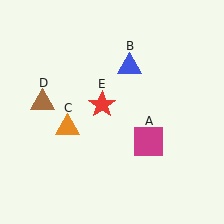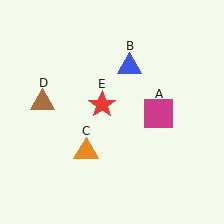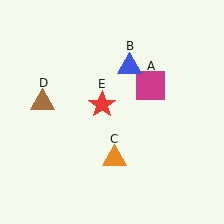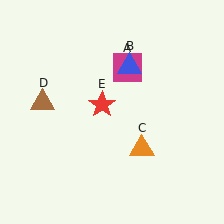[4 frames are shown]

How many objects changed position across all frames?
2 objects changed position: magenta square (object A), orange triangle (object C).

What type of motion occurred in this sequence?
The magenta square (object A), orange triangle (object C) rotated counterclockwise around the center of the scene.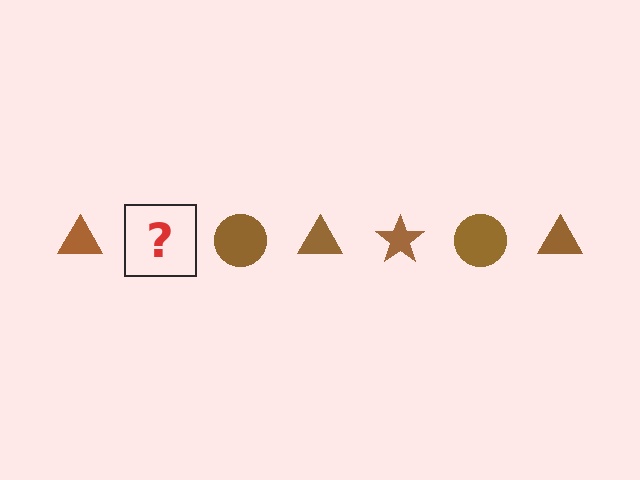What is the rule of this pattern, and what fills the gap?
The rule is that the pattern cycles through triangle, star, circle shapes in brown. The gap should be filled with a brown star.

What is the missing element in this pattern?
The missing element is a brown star.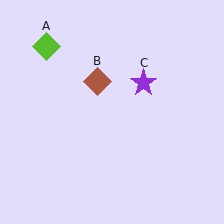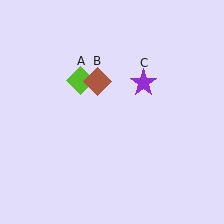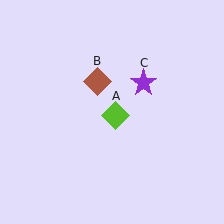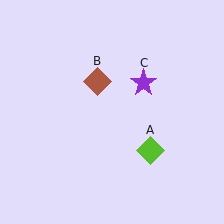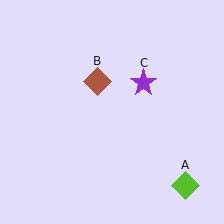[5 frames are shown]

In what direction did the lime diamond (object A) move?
The lime diamond (object A) moved down and to the right.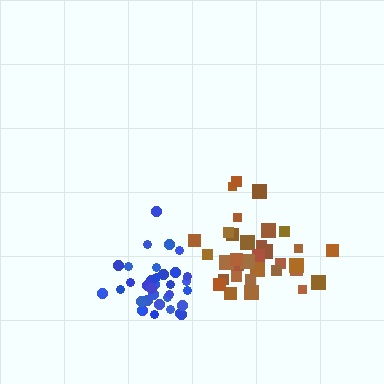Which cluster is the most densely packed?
Blue.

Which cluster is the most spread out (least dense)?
Brown.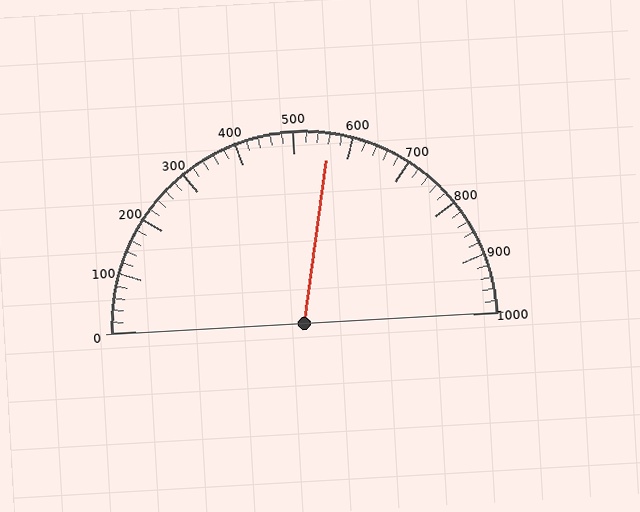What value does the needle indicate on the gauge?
The needle indicates approximately 560.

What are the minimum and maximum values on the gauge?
The gauge ranges from 0 to 1000.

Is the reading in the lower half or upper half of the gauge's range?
The reading is in the upper half of the range (0 to 1000).